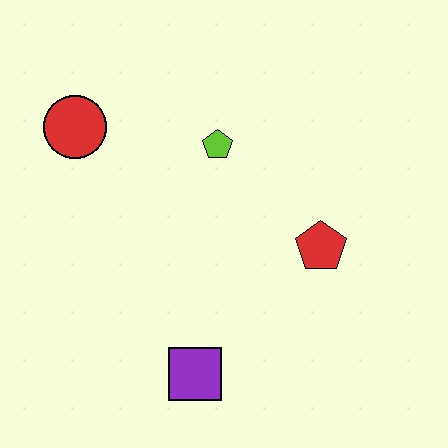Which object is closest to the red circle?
The lime pentagon is closest to the red circle.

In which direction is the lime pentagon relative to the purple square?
The lime pentagon is above the purple square.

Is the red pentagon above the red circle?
No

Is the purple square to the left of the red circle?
No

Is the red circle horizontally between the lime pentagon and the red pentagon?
No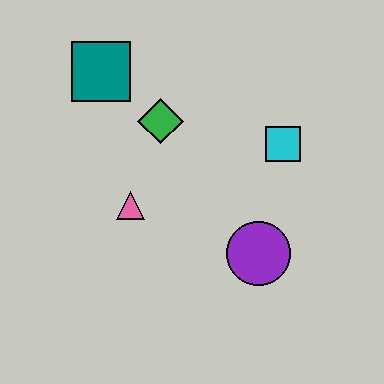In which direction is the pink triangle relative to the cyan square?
The pink triangle is to the left of the cyan square.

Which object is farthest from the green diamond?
The purple circle is farthest from the green diamond.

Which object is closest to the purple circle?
The cyan square is closest to the purple circle.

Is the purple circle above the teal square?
No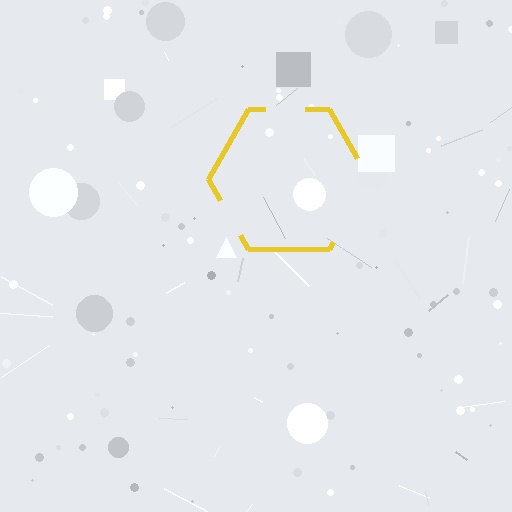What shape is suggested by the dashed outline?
The dashed outline suggests a hexagon.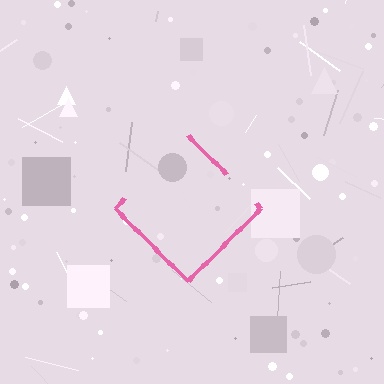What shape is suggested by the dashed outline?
The dashed outline suggests a diamond.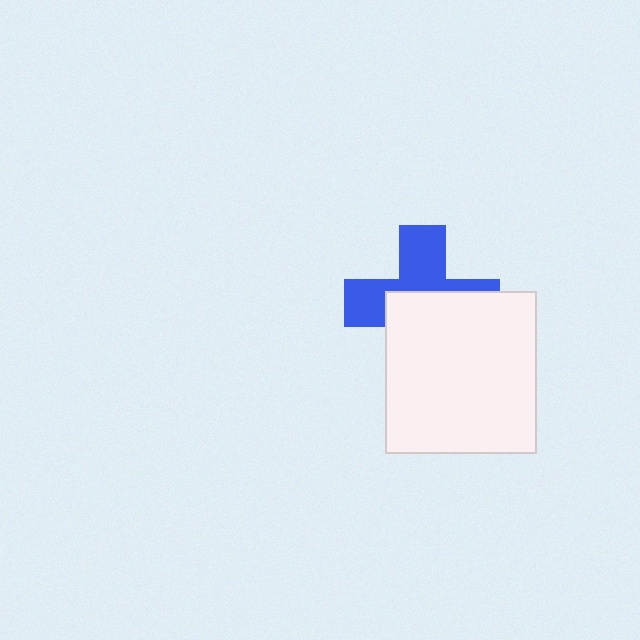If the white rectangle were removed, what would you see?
You would see the complete blue cross.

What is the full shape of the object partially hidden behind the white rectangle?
The partially hidden object is a blue cross.